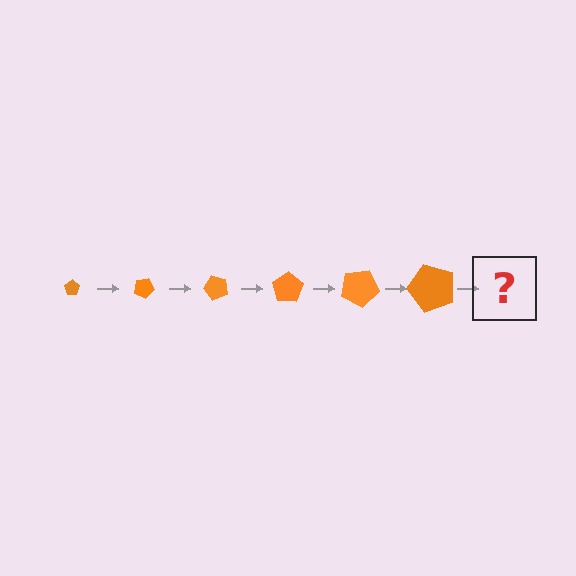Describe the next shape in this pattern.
It should be a pentagon, larger than the previous one and rotated 150 degrees from the start.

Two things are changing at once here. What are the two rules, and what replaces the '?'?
The two rules are that the pentagon grows larger each step and it rotates 25 degrees each step. The '?' should be a pentagon, larger than the previous one and rotated 150 degrees from the start.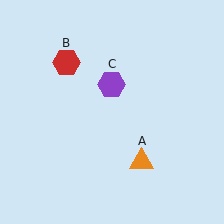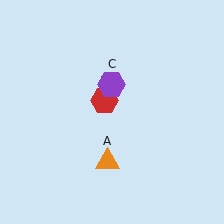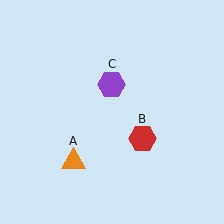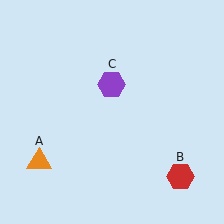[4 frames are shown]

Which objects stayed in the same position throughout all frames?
Purple hexagon (object C) remained stationary.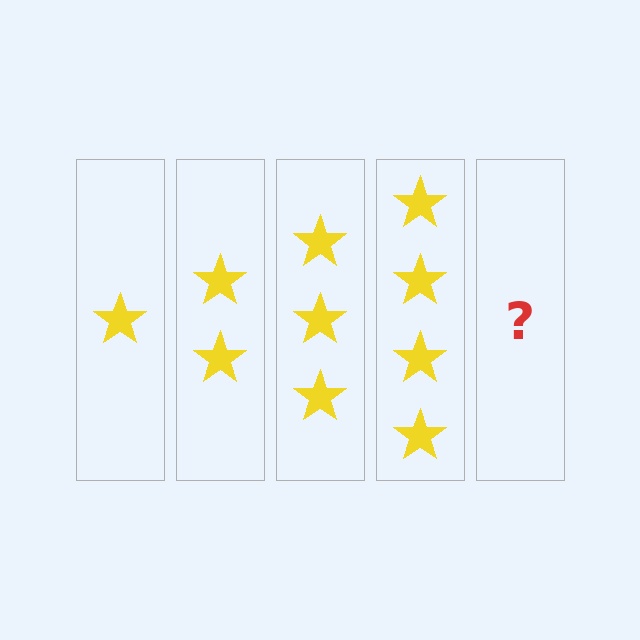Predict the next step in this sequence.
The next step is 5 stars.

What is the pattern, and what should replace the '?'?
The pattern is that each step adds one more star. The '?' should be 5 stars.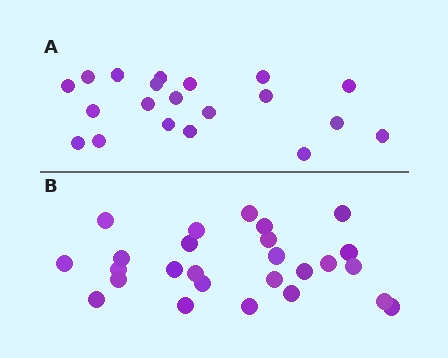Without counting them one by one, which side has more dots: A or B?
Region B (the bottom region) has more dots.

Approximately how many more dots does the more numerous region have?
Region B has about 6 more dots than region A.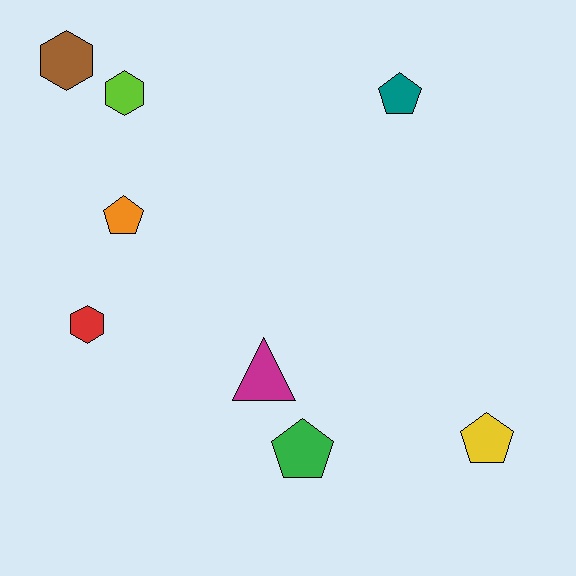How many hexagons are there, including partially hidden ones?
There are 3 hexagons.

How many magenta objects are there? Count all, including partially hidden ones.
There is 1 magenta object.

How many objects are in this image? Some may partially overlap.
There are 8 objects.